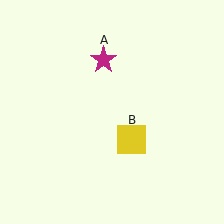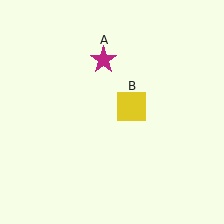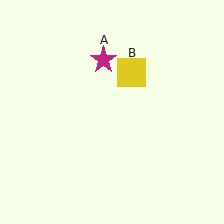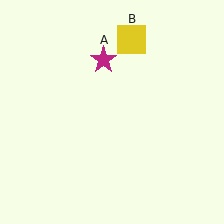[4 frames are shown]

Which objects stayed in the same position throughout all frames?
Magenta star (object A) remained stationary.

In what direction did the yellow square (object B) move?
The yellow square (object B) moved up.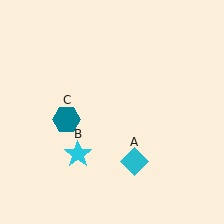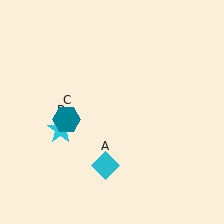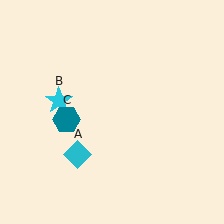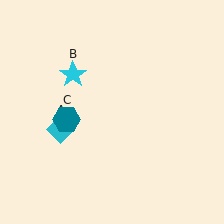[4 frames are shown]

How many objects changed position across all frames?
2 objects changed position: cyan diamond (object A), cyan star (object B).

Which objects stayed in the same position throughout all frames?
Teal hexagon (object C) remained stationary.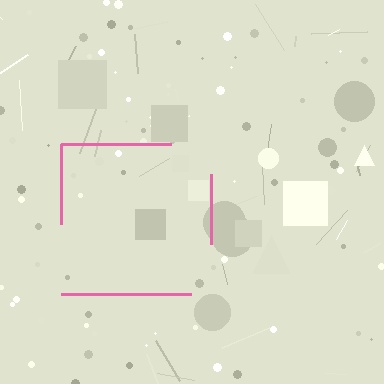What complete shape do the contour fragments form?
The contour fragments form a square.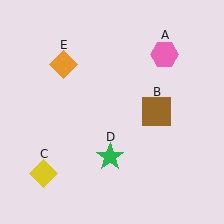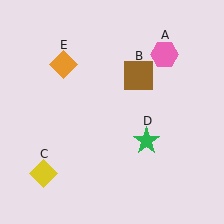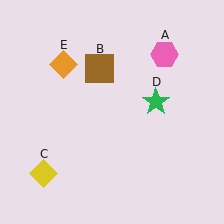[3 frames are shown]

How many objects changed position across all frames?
2 objects changed position: brown square (object B), green star (object D).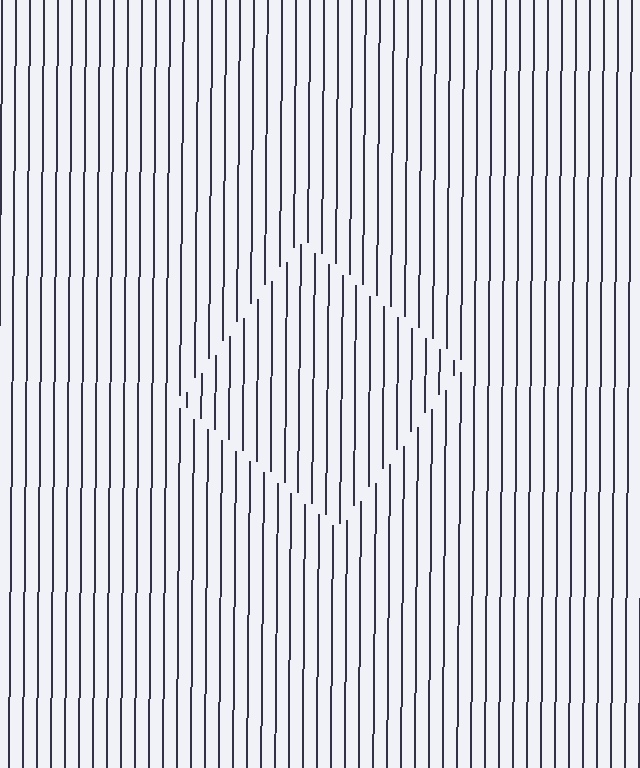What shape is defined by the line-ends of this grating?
An illusory square. The interior of the shape contains the same grating, shifted by half a period — the contour is defined by the phase discontinuity where line-ends from the inner and outer gratings abut.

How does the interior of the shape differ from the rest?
The interior of the shape contains the same grating, shifted by half a period — the contour is defined by the phase discontinuity where line-ends from the inner and outer gratings abut.